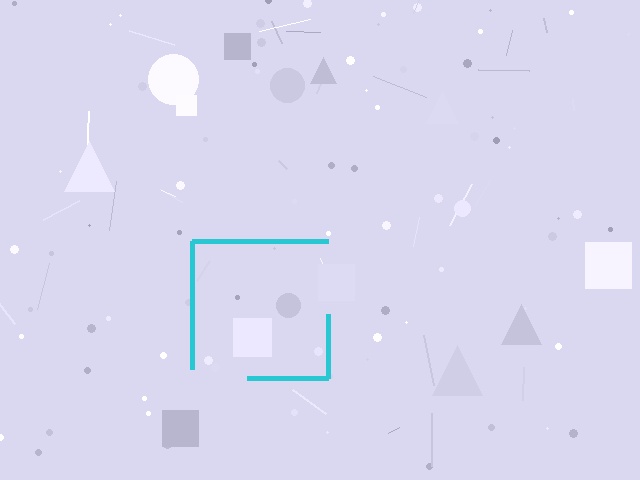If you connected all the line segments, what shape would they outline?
They would outline a square.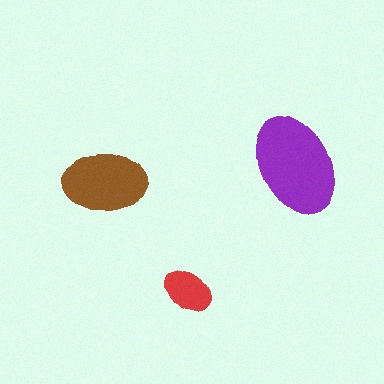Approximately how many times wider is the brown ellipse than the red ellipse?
About 1.5 times wider.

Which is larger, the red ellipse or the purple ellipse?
The purple one.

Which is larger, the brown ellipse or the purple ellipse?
The purple one.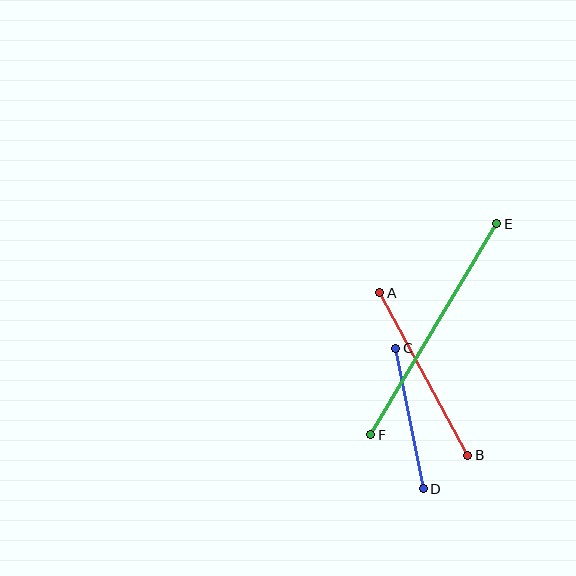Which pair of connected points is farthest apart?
Points E and F are farthest apart.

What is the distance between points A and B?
The distance is approximately 185 pixels.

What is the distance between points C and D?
The distance is approximately 143 pixels.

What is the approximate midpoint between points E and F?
The midpoint is at approximately (434, 329) pixels.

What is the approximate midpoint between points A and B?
The midpoint is at approximately (424, 374) pixels.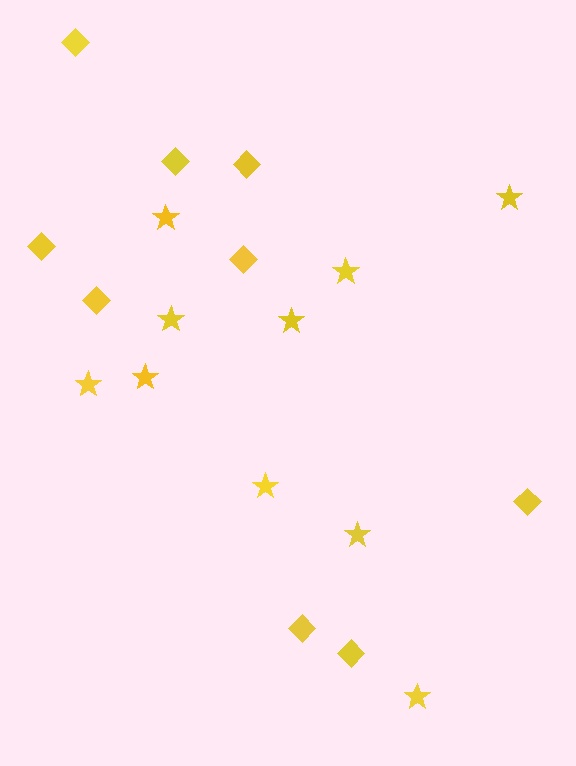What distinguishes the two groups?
There are 2 groups: one group of diamonds (9) and one group of stars (10).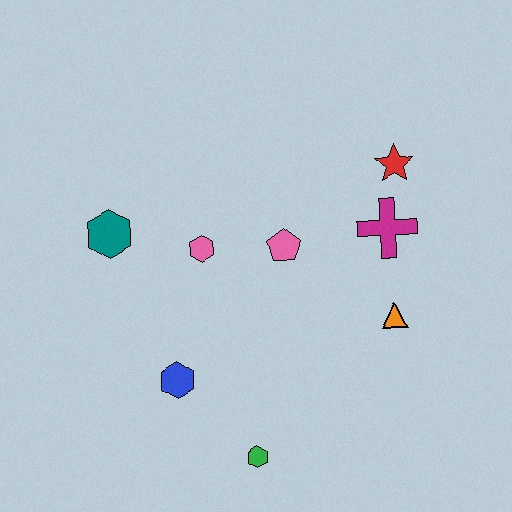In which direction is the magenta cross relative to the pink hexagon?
The magenta cross is to the right of the pink hexagon.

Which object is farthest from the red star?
The green hexagon is farthest from the red star.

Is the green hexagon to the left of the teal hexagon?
No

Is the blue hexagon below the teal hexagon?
Yes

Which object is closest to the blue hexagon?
The green hexagon is closest to the blue hexagon.